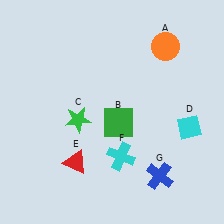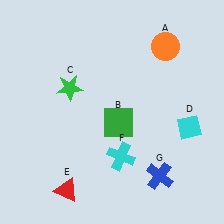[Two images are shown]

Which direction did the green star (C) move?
The green star (C) moved up.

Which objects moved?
The objects that moved are: the green star (C), the red triangle (E).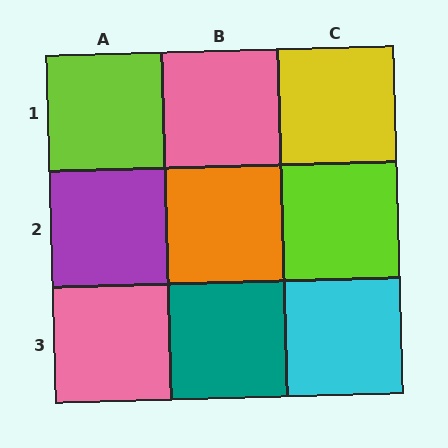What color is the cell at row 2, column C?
Lime.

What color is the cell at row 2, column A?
Purple.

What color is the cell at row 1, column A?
Lime.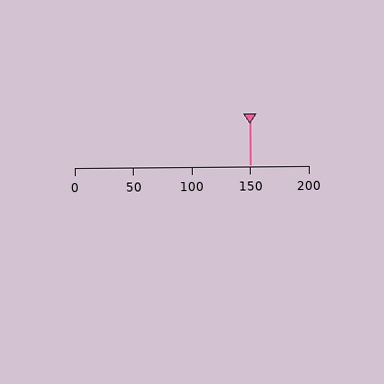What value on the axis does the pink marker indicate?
The marker indicates approximately 150.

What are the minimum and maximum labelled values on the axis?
The axis runs from 0 to 200.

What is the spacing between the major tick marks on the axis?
The major ticks are spaced 50 apart.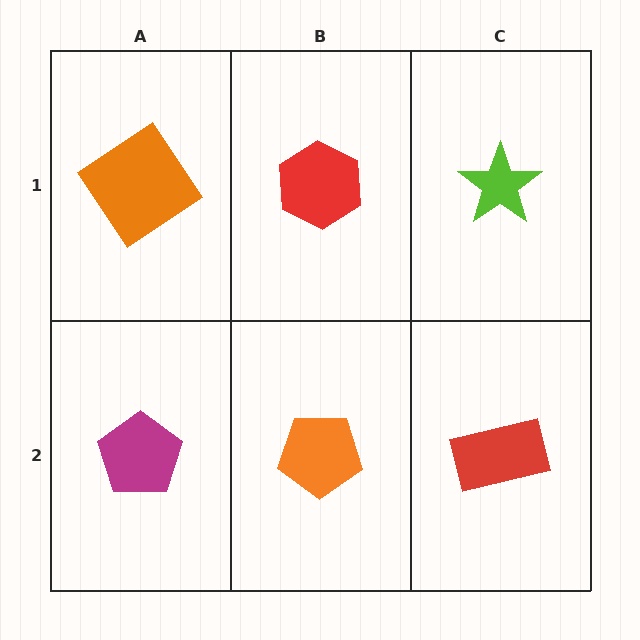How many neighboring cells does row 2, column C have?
2.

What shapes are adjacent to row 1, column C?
A red rectangle (row 2, column C), a red hexagon (row 1, column B).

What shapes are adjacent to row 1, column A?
A magenta pentagon (row 2, column A), a red hexagon (row 1, column B).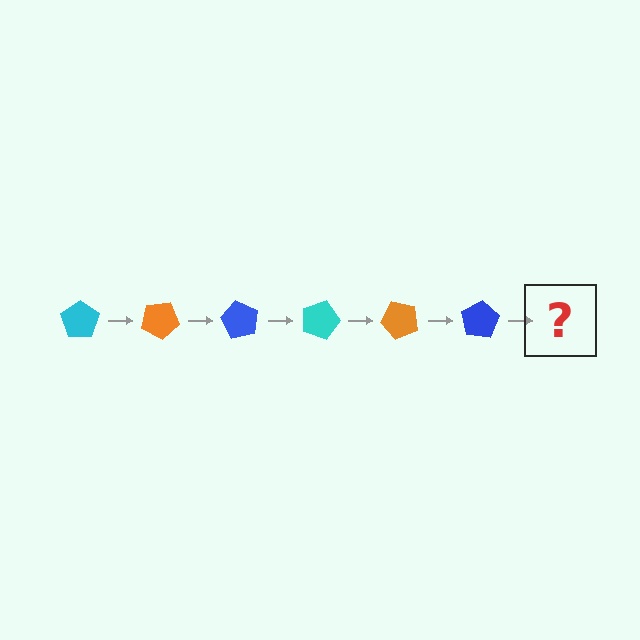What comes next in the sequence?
The next element should be a cyan pentagon, rotated 180 degrees from the start.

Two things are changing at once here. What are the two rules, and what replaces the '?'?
The two rules are that it rotates 30 degrees each step and the color cycles through cyan, orange, and blue. The '?' should be a cyan pentagon, rotated 180 degrees from the start.